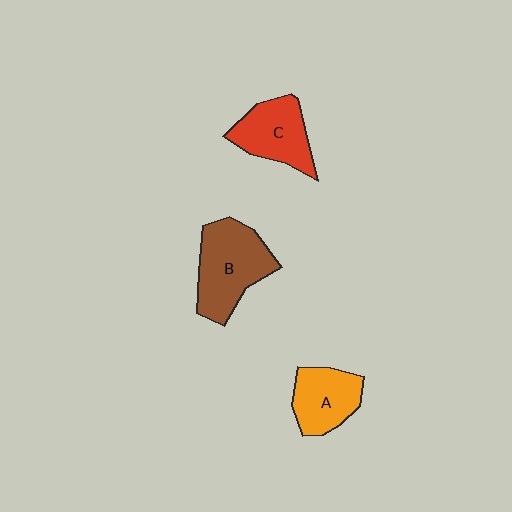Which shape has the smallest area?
Shape A (orange).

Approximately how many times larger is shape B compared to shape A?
Approximately 1.5 times.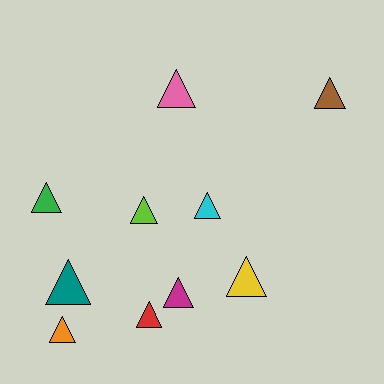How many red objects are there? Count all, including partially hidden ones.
There is 1 red object.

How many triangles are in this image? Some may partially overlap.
There are 10 triangles.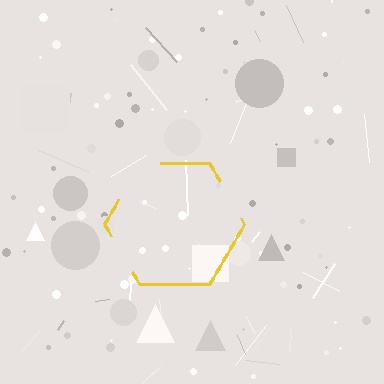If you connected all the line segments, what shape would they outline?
They would outline a hexagon.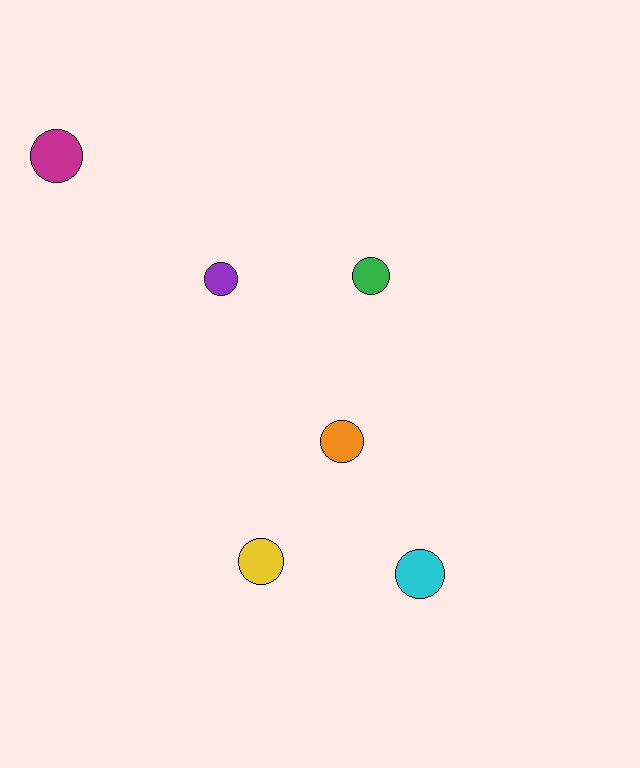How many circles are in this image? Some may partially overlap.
There are 6 circles.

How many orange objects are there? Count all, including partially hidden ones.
There is 1 orange object.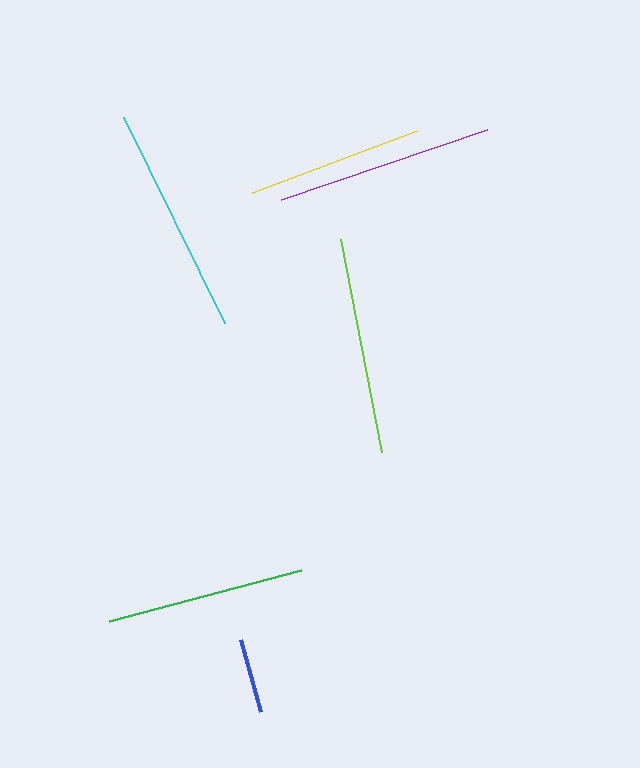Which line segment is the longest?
The cyan line is the longest at approximately 229 pixels.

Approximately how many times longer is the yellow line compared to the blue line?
The yellow line is approximately 2.4 times the length of the blue line.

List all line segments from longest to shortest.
From longest to shortest: cyan, lime, purple, green, yellow, blue.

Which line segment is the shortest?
The blue line is the shortest at approximately 75 pixels.